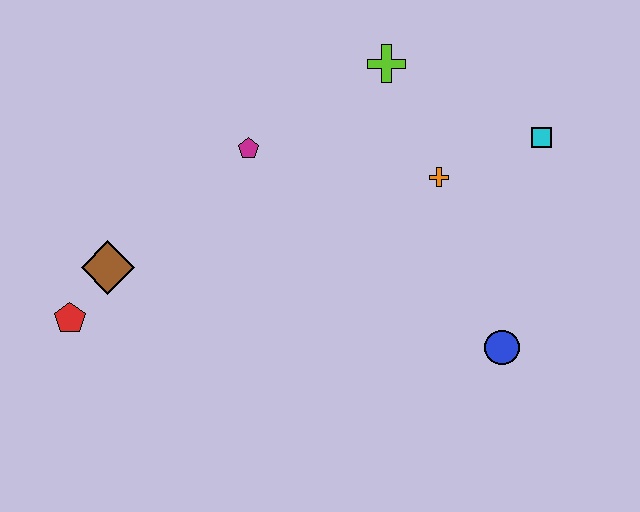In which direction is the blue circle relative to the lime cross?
The blue circle is below the lime cross.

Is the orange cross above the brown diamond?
Yes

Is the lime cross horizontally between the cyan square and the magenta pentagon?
Yes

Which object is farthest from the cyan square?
The red pentagon is farthest from the cyan square.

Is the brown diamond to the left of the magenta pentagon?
Yes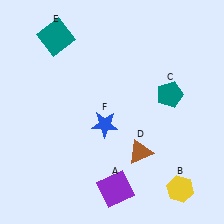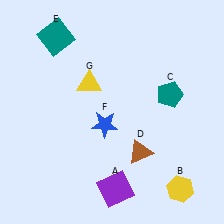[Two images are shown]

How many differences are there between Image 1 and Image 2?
There is 1 difference between the two images.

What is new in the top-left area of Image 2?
A yellow triangle (G) was added in the top-left area of Image 2.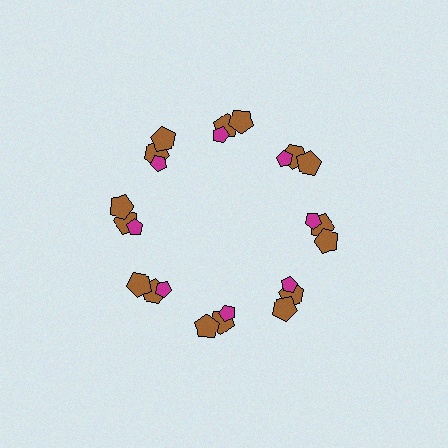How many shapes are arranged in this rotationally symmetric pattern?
There are 24 shapes, arranged in 8 groups of 3.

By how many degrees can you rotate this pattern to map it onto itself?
The pattern maps onto itself every 45 degrees of rotation.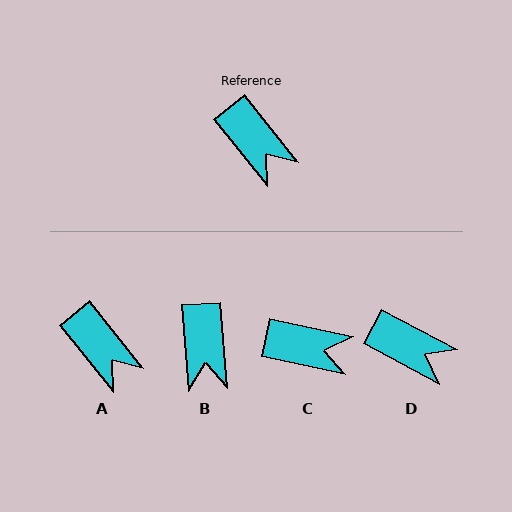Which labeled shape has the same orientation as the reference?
A.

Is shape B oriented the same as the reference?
No, it is off by about 35 degrees.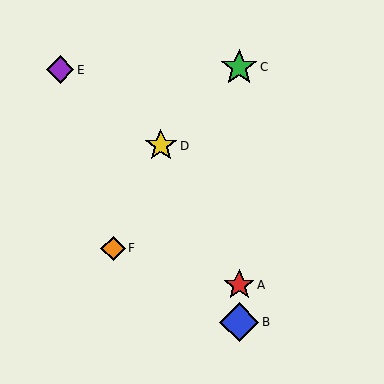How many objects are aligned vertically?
3 objects (A, B, C) are aligned vertically.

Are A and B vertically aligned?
Yes, both are at x≈239.